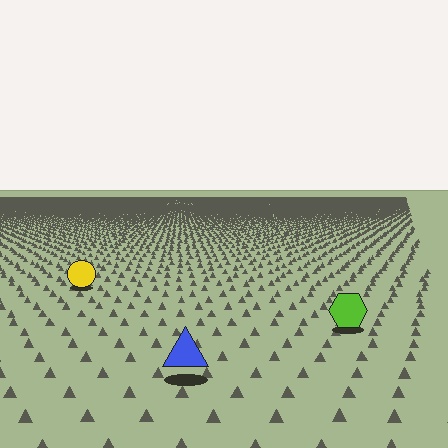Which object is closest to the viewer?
The blue triangle is closest. The texture marks near it are larger and more spread out.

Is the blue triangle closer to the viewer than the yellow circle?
Yes. The blue triangle is closer — you can tell from the texture gradient: the ground texture is coarser near it.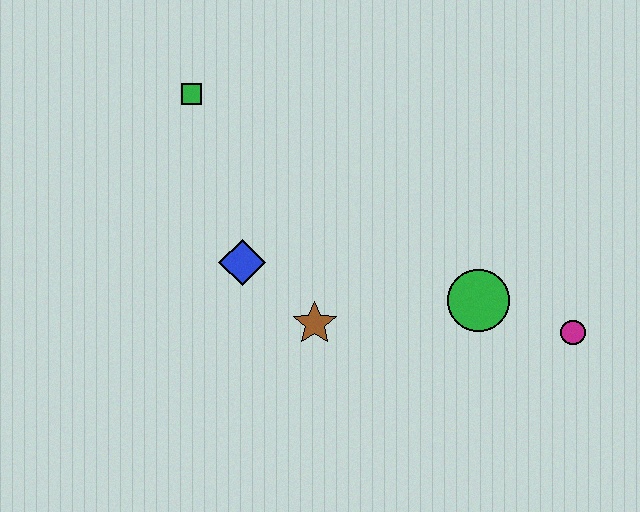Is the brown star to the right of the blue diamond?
Yes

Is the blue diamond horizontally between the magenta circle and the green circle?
No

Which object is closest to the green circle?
The magenta circle is closest to the green circle.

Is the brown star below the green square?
Yes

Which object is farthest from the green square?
The magenta circle is farthest from the green square.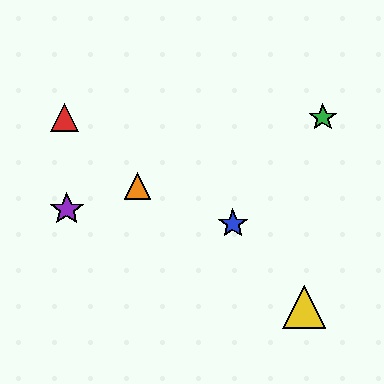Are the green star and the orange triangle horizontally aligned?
No, the green star is at y≈118 and the orange triangle is at y≈186.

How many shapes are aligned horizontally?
2 shapes (the red triangle, the green star) are aligned horizontally.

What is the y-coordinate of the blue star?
The blue star is at y≈224.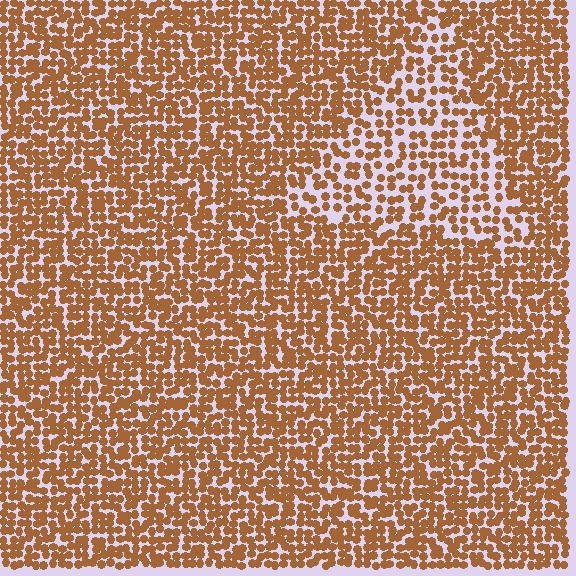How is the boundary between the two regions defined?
The boundary is defined by a change in element density (approximately 1.7x ratio). All elements are the same color, size, and shape.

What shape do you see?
I see a triangle.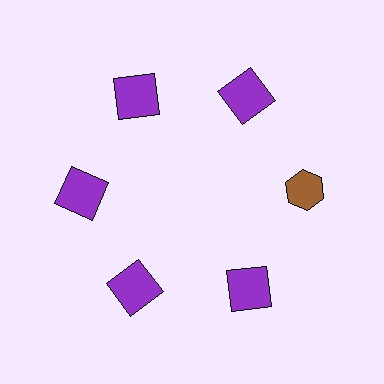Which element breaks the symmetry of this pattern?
The brown hexagon at roughly the 3 o'clock position breaks the symmetry. All other shapes are purple squares.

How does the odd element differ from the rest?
It differs in both color (brown instead of purple) and shape (hexagon instead of square).